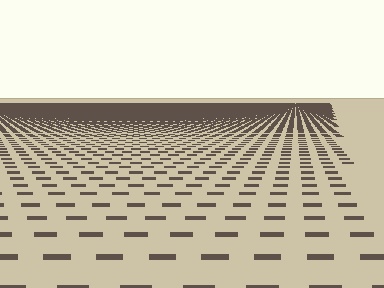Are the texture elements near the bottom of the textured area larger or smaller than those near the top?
Larger. Near the bottom, elements are closer to the viewer and appear at a bigger on-screen size.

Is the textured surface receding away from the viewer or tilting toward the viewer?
The surface is receding away from the viewer. Texture elements get smaller and denser toward the top.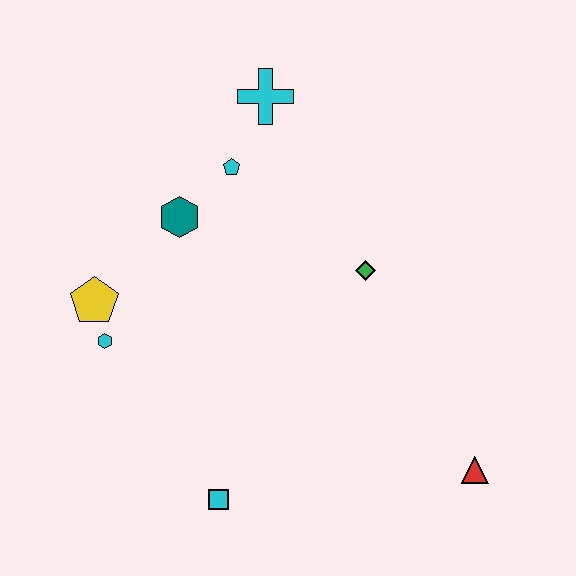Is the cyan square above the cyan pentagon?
No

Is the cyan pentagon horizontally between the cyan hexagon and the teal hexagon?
No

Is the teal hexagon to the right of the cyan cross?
No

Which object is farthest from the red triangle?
The cyan cross is farthest from the red triangle.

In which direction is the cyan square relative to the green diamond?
The cyan square is below the green diamond.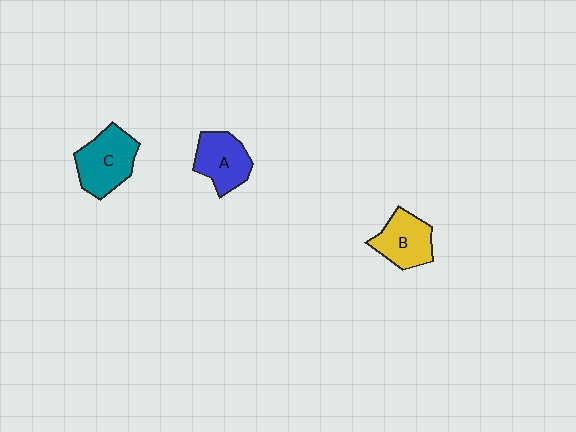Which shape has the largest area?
Shape C (teal).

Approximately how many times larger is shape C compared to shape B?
Approximately 1.2 times.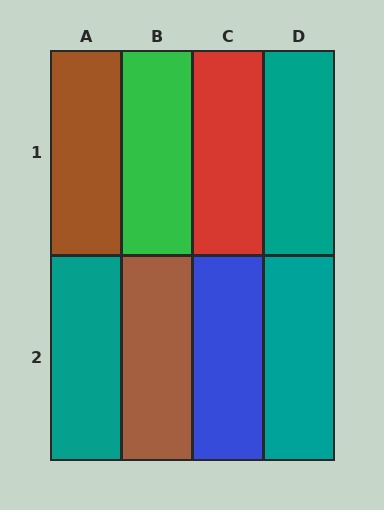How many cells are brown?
2 cells are brown.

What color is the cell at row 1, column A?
Brown.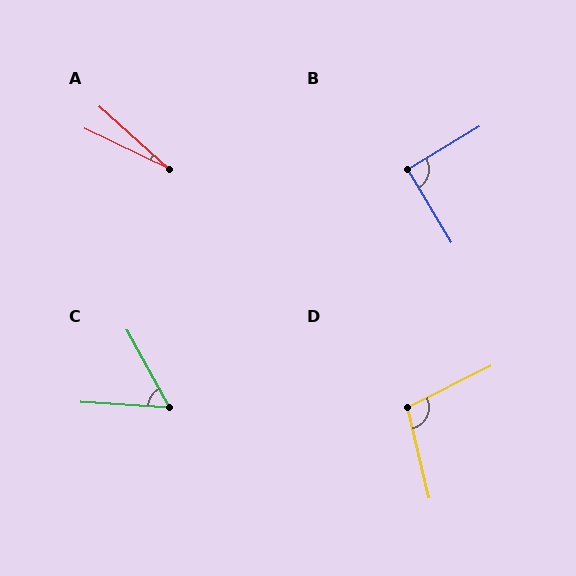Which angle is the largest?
D, at approximately 103 degrees.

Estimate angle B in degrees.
Approximately 90 degrees.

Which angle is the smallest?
A, at approximately 16 degrees.